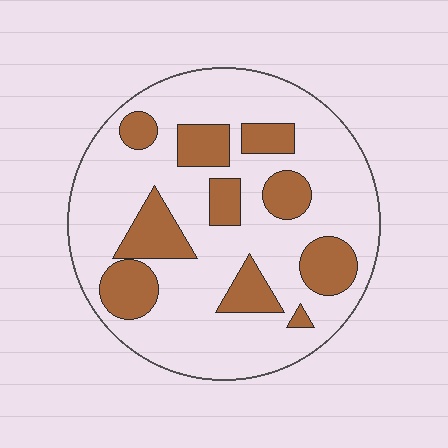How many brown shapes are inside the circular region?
10.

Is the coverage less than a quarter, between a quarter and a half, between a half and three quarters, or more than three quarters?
Between a quarter and a half.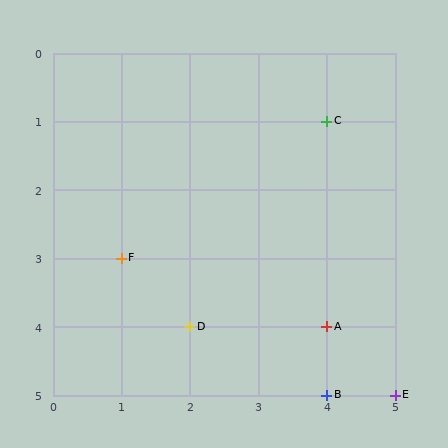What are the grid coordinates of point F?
Point F is at grid coordinates (1, 3).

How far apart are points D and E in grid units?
Points D and E are 3 columns and 1 row apart (about 3.2 grid units diagonally).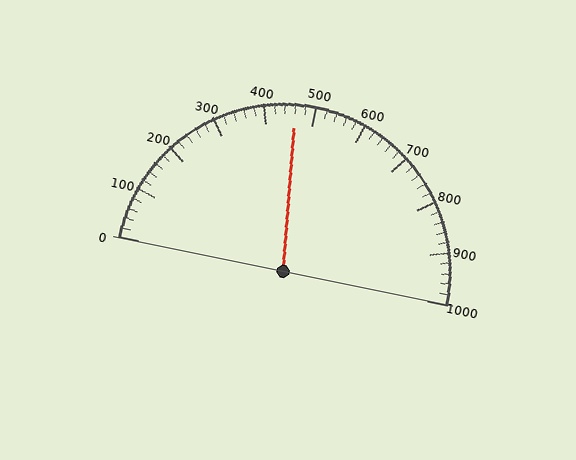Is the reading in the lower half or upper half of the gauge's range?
The reading is in the lower half of the range (0 to 1000).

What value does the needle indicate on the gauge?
The needle indicates approximately 460.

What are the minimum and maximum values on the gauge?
The gauge ranges from 0 to 1000.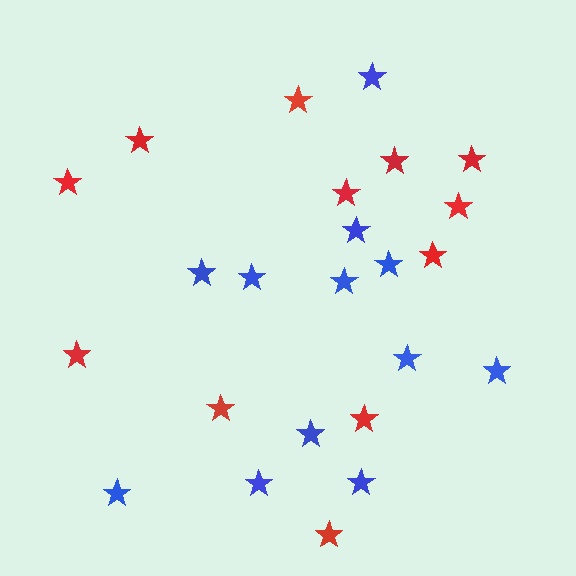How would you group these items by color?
There are 2 groups: one group of blue stars (12) and one group of red stars (12).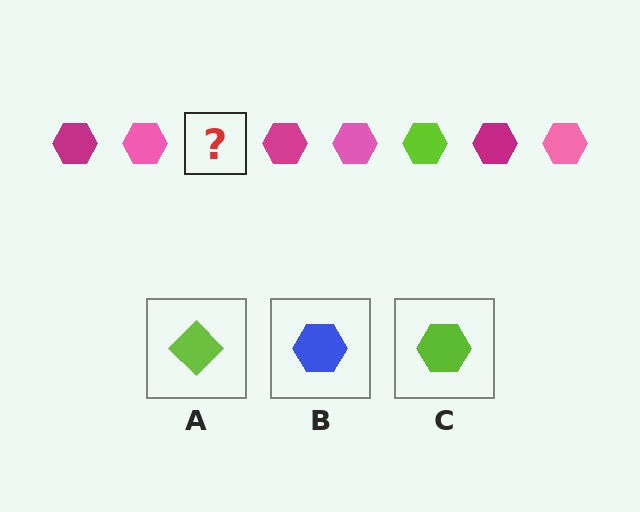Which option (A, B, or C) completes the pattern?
C.